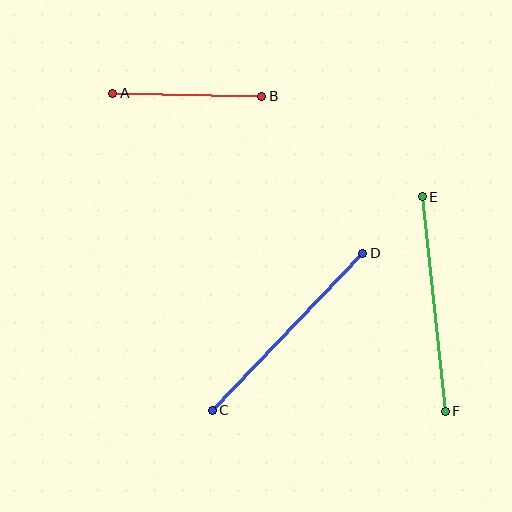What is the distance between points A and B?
The distance is approximately 149 pixels.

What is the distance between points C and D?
The distance is approximately 217 pixels.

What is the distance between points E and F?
The distance is approximately 216 pixels.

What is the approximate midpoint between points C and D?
The midpoint is at approximately (288, 332) pixels.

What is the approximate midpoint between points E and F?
The midpoint is at approximately (434, 304) pixels.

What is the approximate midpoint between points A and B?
The midpoint is at approximately (187, 95) pixels.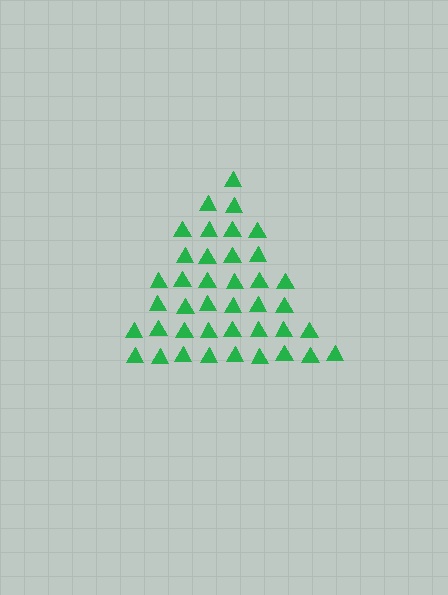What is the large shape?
The large shape is a triangle.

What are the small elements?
The small elements are triangles.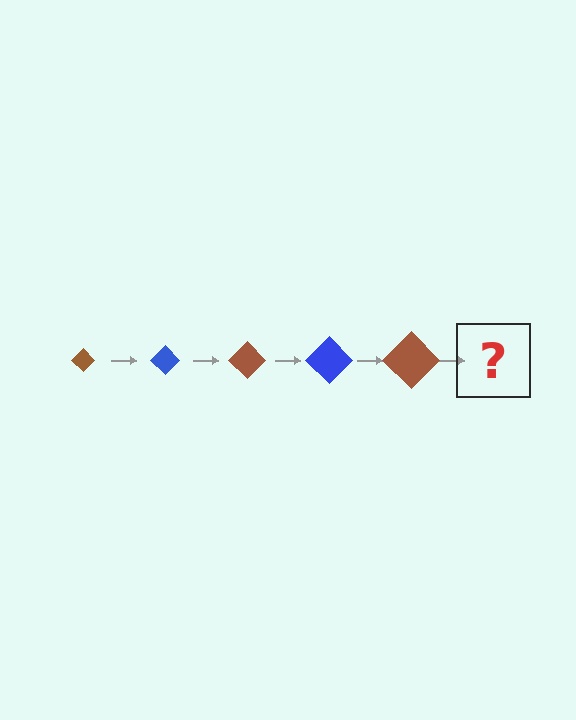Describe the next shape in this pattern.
It should be a blue diamond, larger than the previous one.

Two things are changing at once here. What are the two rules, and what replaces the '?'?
The two rules are that the diamond grows larger each step and the color cycles through brown and blue. The '?' should be a blue diamond, larger than the previous one.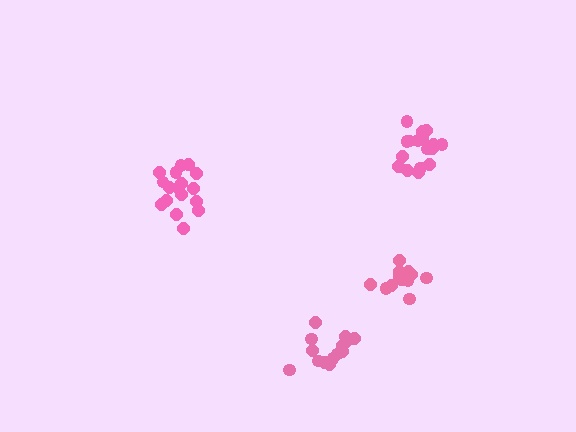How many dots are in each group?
Group 1: 17 dots, Group 2: 14 dots, Group 3: 18 dots, Group 4: 13 dots (62 total).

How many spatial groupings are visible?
There are 4 spatial groupings.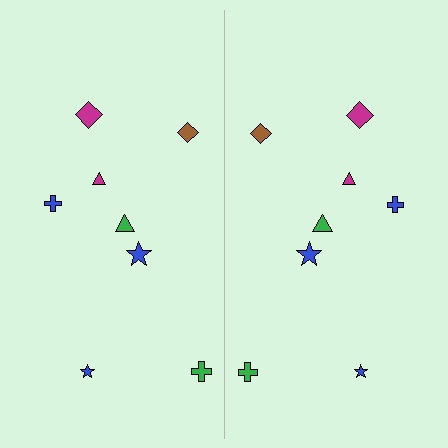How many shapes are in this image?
There are 16 shapes in this image.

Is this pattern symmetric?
Yes, this pattern has bilateral (reflection) symmetry.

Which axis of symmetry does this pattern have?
The pattern has a vertical axis of symmetry running through the center of the image.